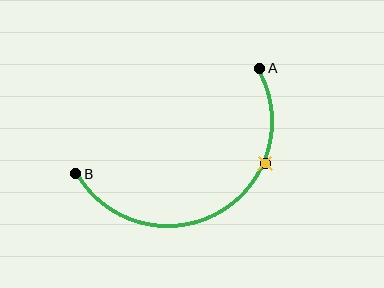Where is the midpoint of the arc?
The arc midpoint is the point on the curve farthest from the straight line joining A and B. It sits below that line.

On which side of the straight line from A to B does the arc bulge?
The arc bulges below the straight line connecting A and B.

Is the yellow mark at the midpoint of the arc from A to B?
No. The yellow mark lies on the arc but is closer to endpoint A. The arc midpoint would be at the point on the curve equidistant along the arc from both A and B.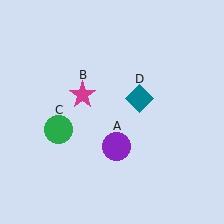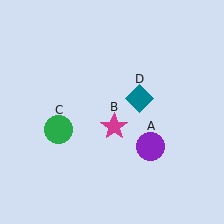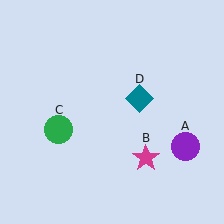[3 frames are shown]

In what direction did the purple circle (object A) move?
The purple circle (object A) moved right.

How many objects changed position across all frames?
2 objects changed position: purple circle (object A), magenta star (object B).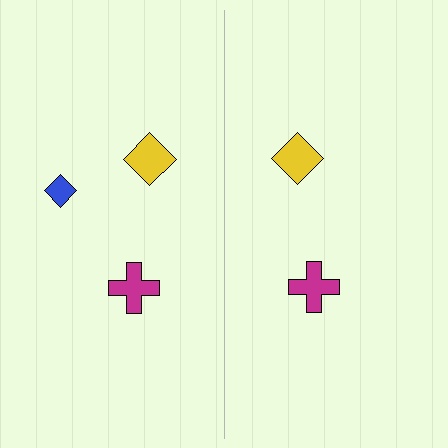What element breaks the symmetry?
A blue diamond is missing from the right side.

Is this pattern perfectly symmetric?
No, the pattern is not perfectly symmetric. A blue diamond is missing from the right side.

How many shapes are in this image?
There are 5 shapes in this image.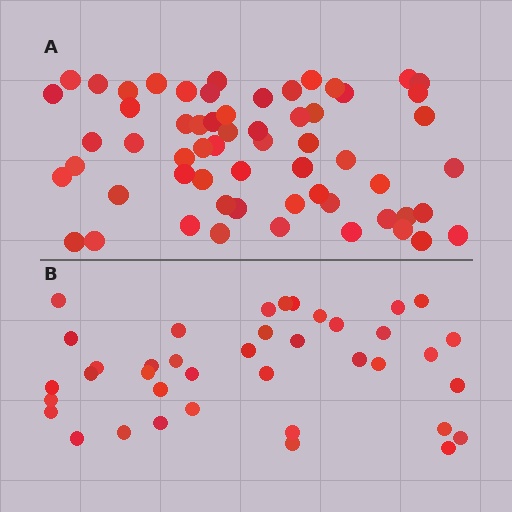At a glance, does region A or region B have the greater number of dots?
Region A (the top region) has more dots.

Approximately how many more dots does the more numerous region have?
Region A has approximately 20 more dots than region B.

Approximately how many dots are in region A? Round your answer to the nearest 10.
About 60 dots.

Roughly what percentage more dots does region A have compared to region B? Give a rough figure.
About 55% more.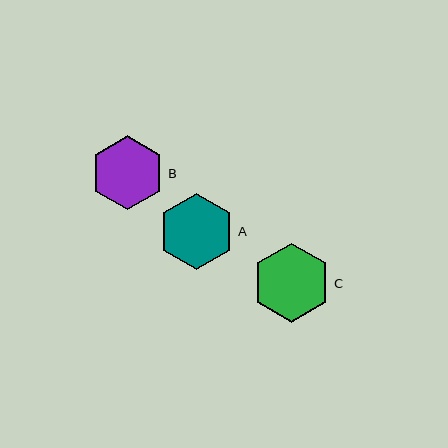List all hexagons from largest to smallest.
From largest to smallest: C, A, B.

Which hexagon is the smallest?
Hexagon B is the smallest with a size of approximately 74 pixels.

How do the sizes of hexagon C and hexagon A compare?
Hexagon C and hexagon A are approximately the same size.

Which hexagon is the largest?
Hexagon C is the largest with a size of approximately 79 pixels.